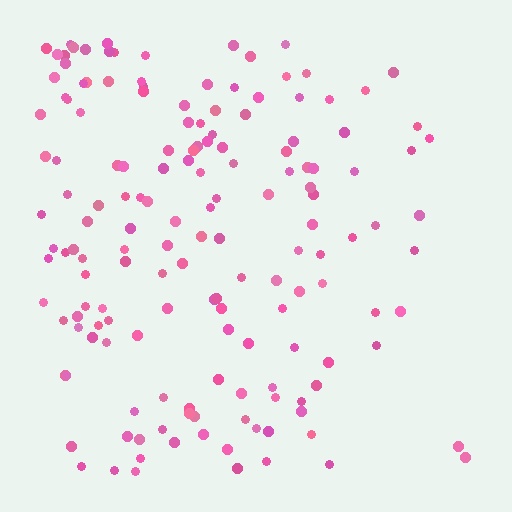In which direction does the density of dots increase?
From right to left, with the left side densest.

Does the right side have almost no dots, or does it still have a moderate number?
Still a moderate number, just noticeably fewer than the left.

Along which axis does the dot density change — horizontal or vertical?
Horizontal.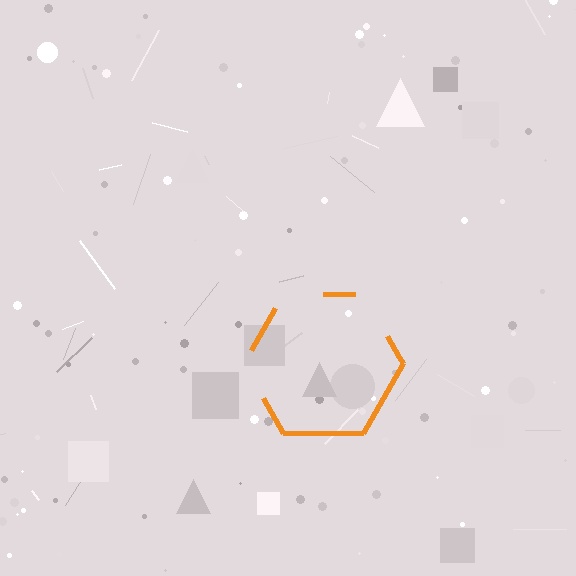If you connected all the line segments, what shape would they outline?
They would outline a hexagon.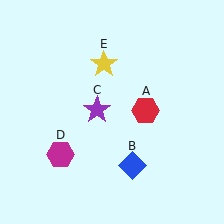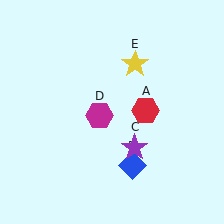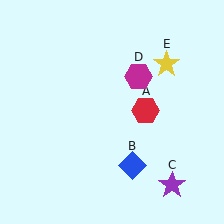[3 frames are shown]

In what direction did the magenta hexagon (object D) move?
The magenta hexagon (object D) moved up and to the right.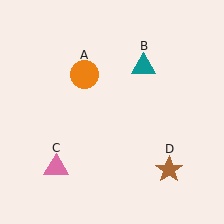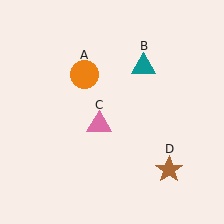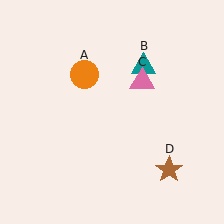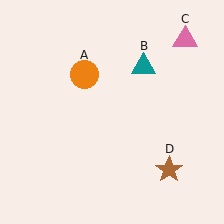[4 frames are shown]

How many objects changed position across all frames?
1 object changed position: pink triangle (object C).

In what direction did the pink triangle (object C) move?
The pink triangle (object C) moved up and to the right.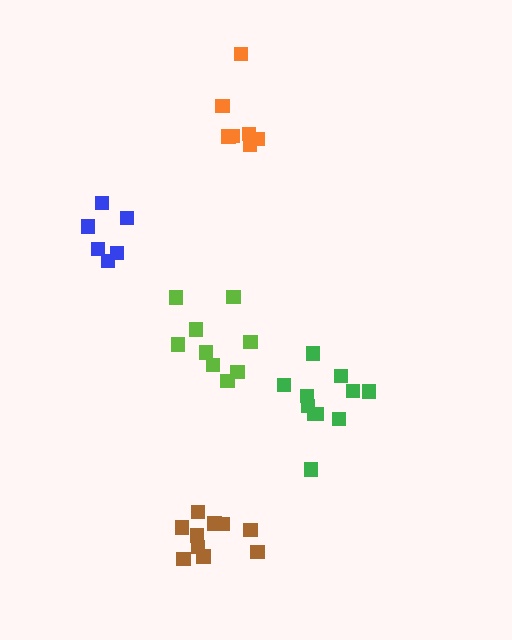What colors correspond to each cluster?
The clusters are colored: lime, orange, brown, green, blue.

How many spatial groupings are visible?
There are 5 spatial groupings.